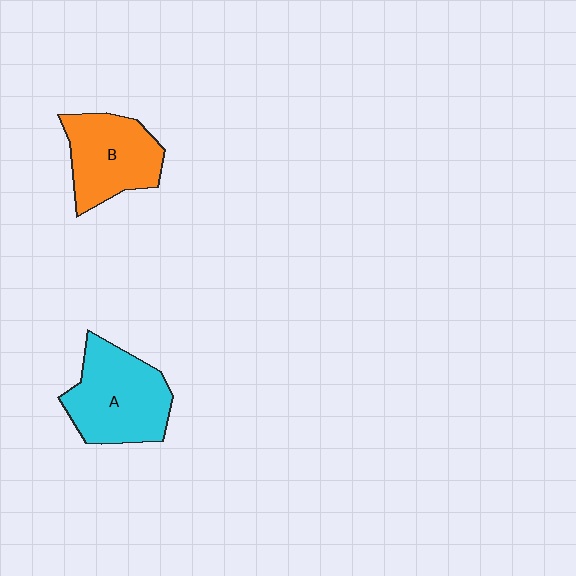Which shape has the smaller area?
Shape B (orange).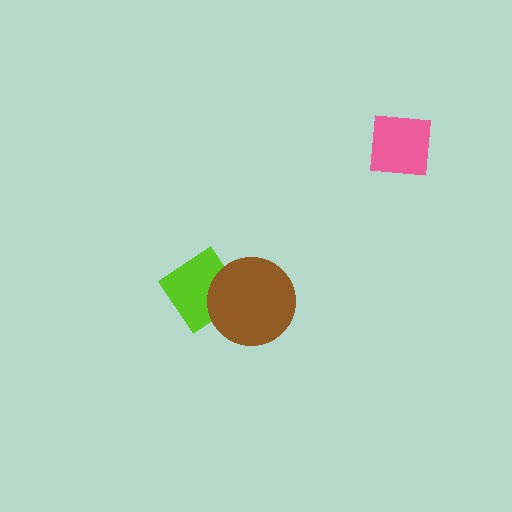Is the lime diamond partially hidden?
Yes, it is partially covered by another shape.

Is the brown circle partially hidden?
No, no other shape covers it.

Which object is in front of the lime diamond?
The brown circle is in front of the lime diamond.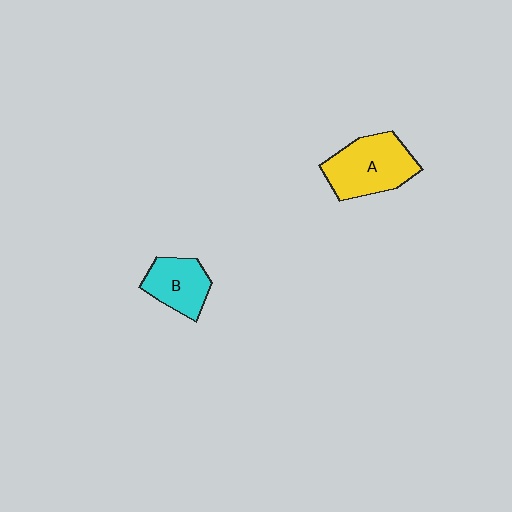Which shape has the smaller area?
Shape B (cyan).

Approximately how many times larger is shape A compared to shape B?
Approximately 1.5 times.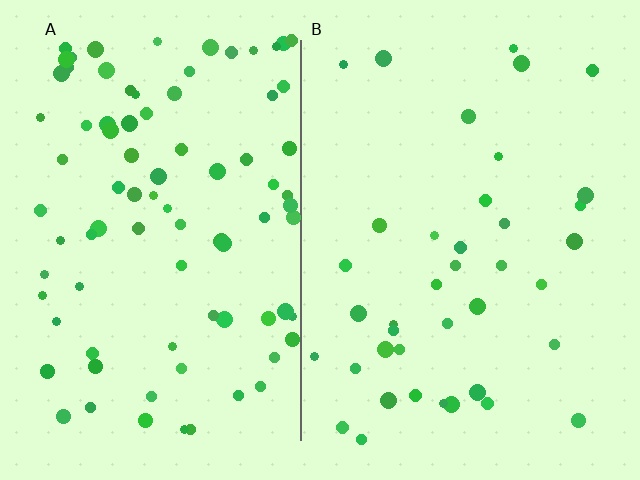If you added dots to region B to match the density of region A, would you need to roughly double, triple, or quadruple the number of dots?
Approximately double.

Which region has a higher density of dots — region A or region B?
A (the left).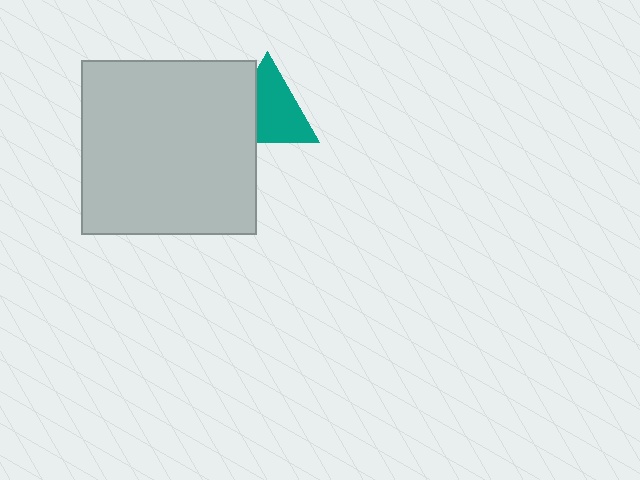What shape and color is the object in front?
The object in front is a light gray square.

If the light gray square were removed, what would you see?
You would see the complete teal triangle.